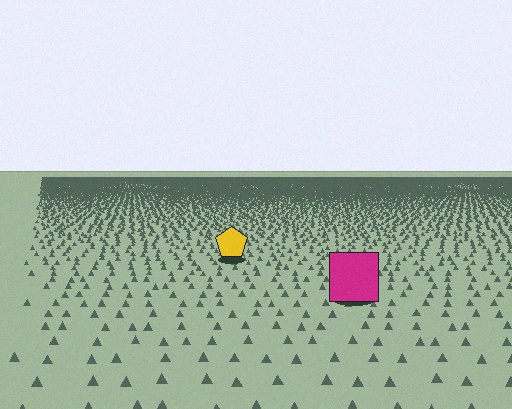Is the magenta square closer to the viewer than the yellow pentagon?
Yes. The magenta square is closer — you can tell from the texture gradient: the ground texture is coarser near it.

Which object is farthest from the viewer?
The yellow pentagon is farthest from the viewer. It appears smaller and the ground texture around it is denser.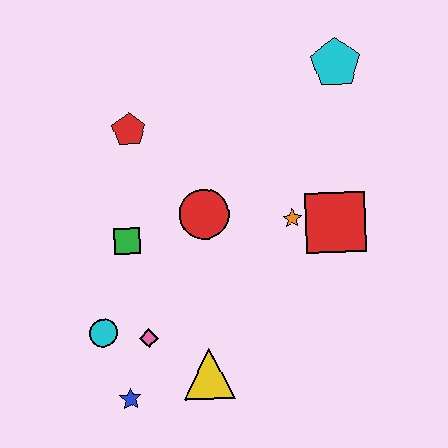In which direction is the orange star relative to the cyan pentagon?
The orange star is below the cyan pentagon.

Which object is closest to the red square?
The orange star is closest to the red square.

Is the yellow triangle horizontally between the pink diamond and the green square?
No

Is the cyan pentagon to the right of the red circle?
Yes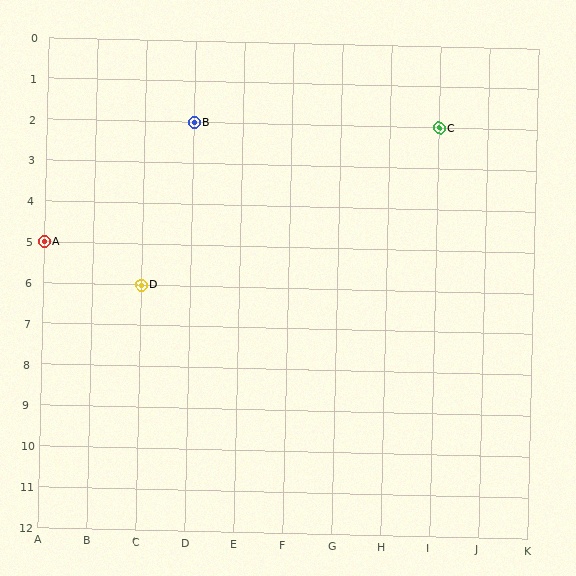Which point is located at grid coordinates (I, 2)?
Point C is at (I, 2).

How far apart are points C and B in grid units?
Points C and B are 5 columns apart.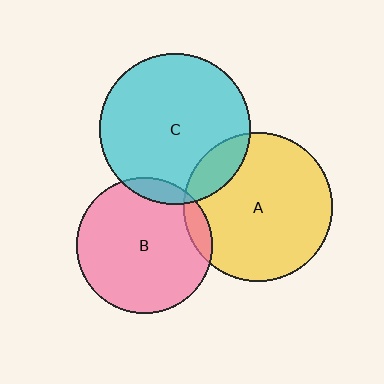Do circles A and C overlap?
Yes.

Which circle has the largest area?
Circle C (cyan).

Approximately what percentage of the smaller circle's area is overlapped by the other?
Approximately 15%.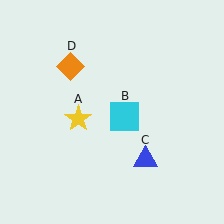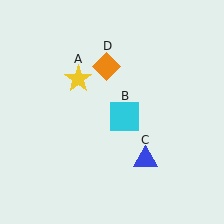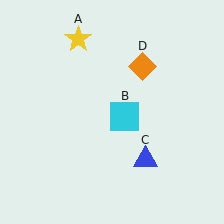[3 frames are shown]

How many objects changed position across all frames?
2 objects changed position: yellow star (object A), orange diamond (object D).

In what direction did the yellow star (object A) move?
The yellow star (object A) moved up.